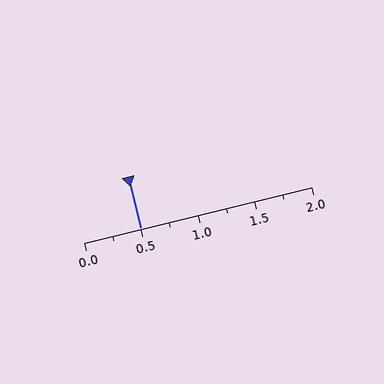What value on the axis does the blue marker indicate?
The marker indicates approximately 0.5.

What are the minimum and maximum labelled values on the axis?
The axis runs from 0.0 to 2.0.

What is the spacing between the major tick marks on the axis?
The major ticks are spaced 0.5 apart.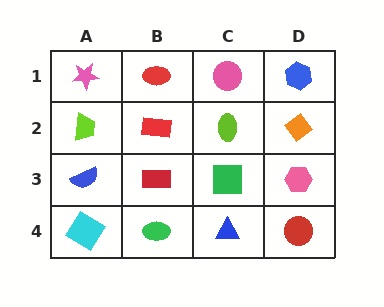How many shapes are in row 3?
4 shapes.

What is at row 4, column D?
A red circle.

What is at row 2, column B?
A red rectangle.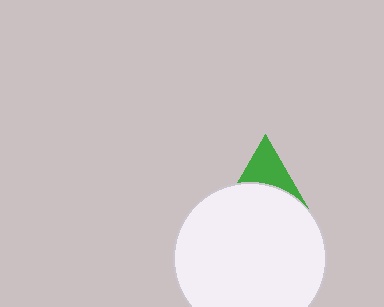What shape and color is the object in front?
The object in front is a white circle.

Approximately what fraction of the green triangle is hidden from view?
Roughly 56% of the green triangle is hidden behind the white circle.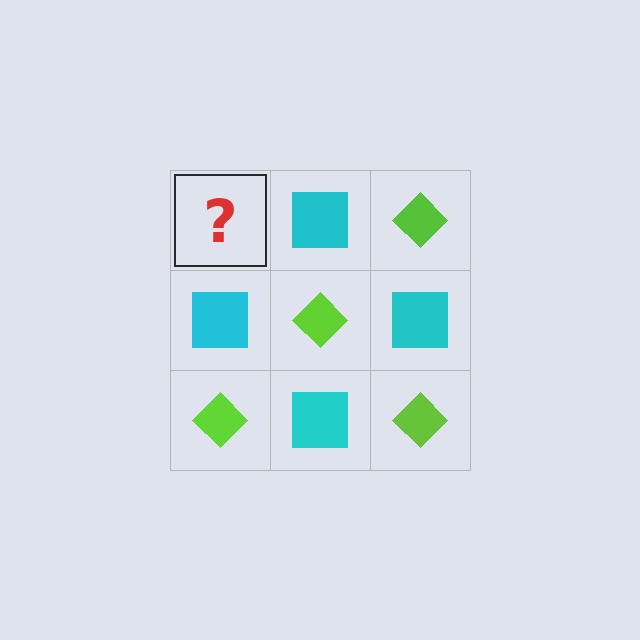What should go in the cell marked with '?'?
The missing cell should contain a lime diamond.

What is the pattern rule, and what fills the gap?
The rule is that it alternates lime diamond and cyan square in a checkerboard pattern. The gap should be filled with a lime diamond.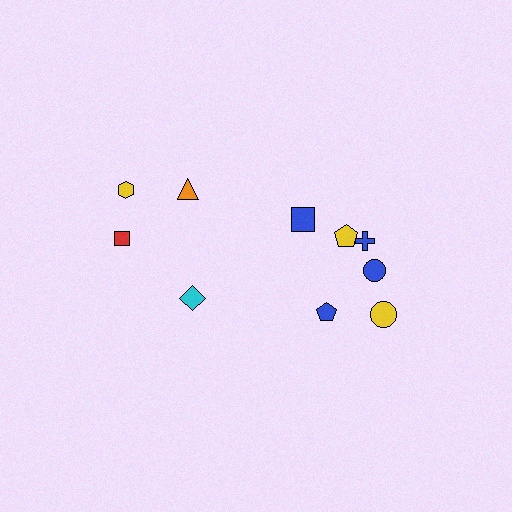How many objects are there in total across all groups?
There are 10 objects.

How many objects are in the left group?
There are 4 objects.